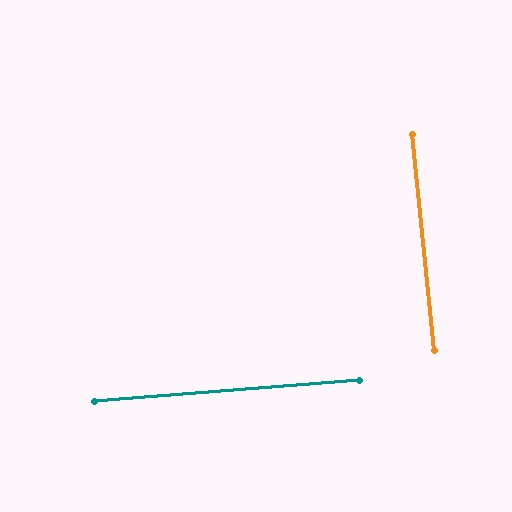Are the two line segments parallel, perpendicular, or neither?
Perpendicular — they meet at approximately 89°.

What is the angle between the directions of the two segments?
Approximately 89 degrees.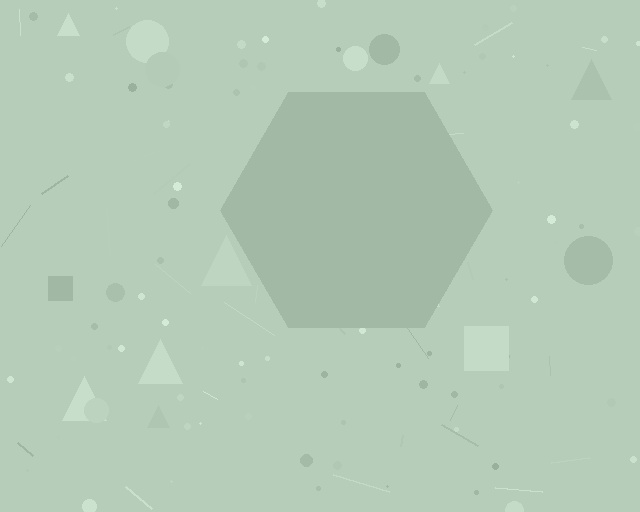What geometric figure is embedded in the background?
A hexagon is embedded in the background.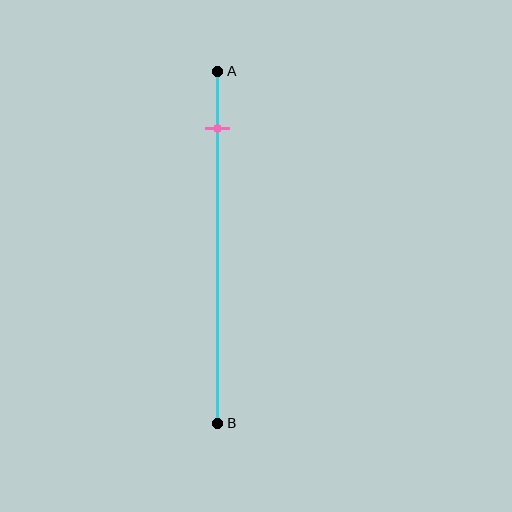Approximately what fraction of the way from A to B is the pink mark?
The pink mark is approximately 15% of the way from A to B.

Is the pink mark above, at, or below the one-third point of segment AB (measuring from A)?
The pink mark is above the one-third point of segment AB.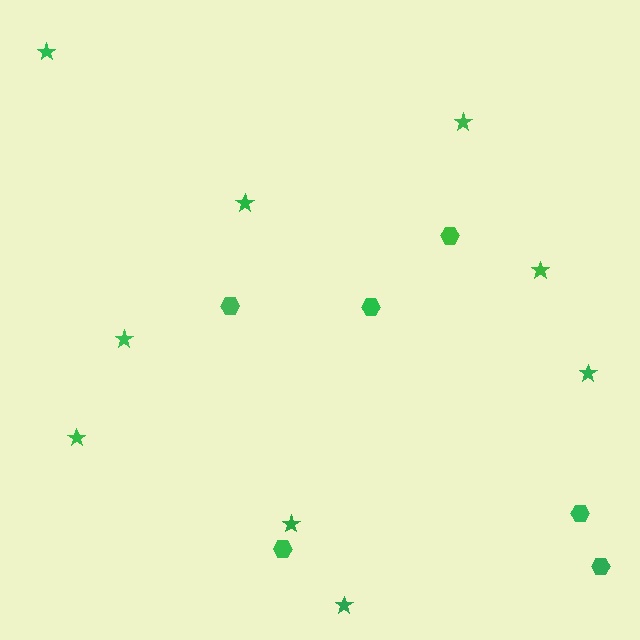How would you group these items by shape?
There are 2 groups: one group of hexagons (6) and one group of stars (9).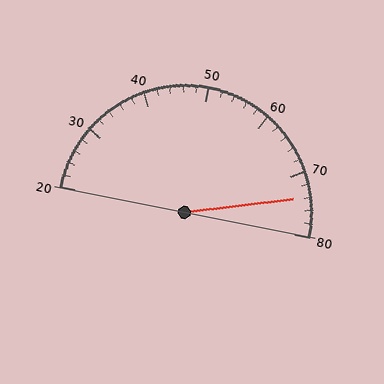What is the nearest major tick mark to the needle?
The nearest major tick mark is 70.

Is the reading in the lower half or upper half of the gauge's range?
The reading is in the upper half of the range (20 to 80).